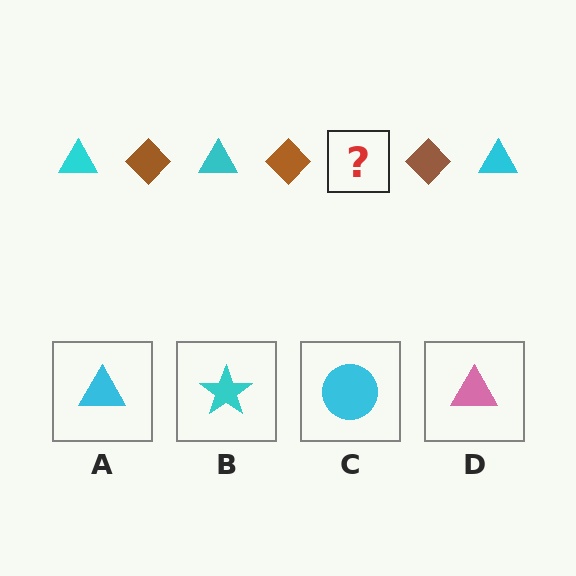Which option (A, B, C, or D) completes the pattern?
A.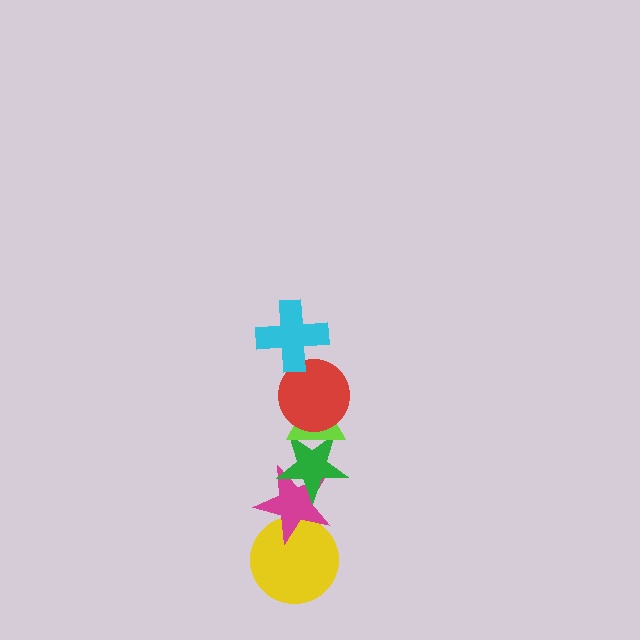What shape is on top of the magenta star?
The green star is on top of the magenta star.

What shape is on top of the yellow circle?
The magenta star is on top of the yellow circle.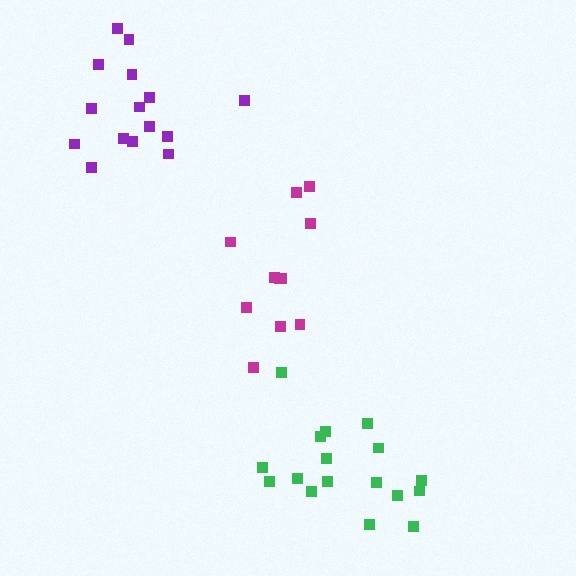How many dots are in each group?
Group 1: 15 dots, Group 2: 11 dots, Group 3: 17 dots (43 total).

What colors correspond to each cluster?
The clusters are colored: purple, magenta, green.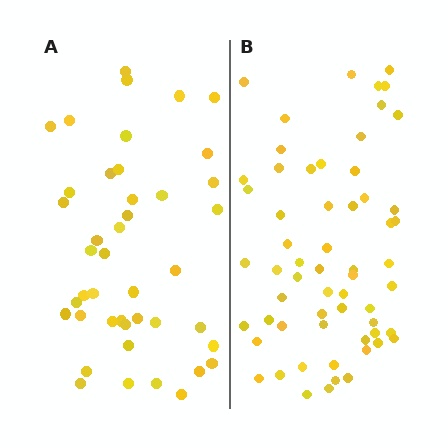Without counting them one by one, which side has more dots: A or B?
Region B (the right region) has more dots.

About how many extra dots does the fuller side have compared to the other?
Region B has approximately 15 more dots than region A.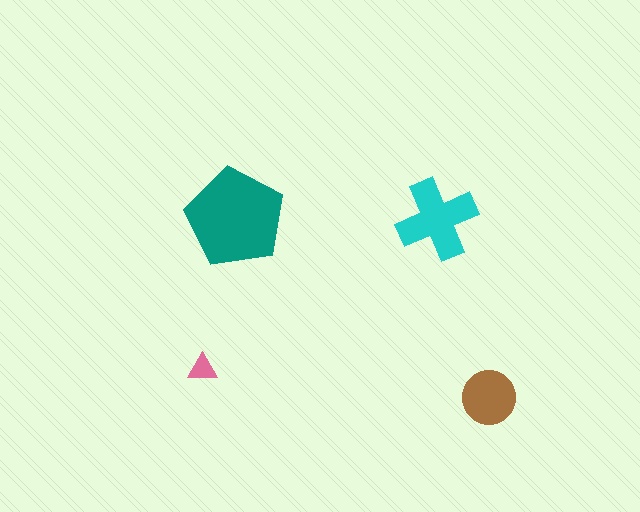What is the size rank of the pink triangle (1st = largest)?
4th.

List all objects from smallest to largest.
The pink triangle, the brown circle, the cyan cross, the teal pentagon.